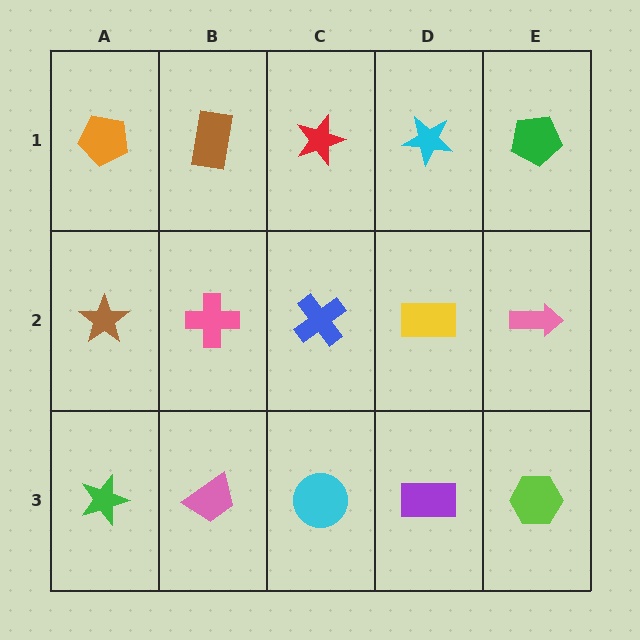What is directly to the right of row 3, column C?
A purple rectangle.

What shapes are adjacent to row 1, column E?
A pink arrow (row 2, column E), a cyan star (row 1, column D).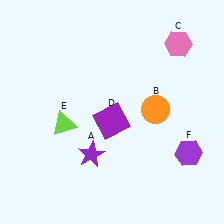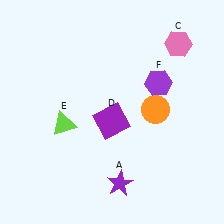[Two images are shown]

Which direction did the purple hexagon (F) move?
The purple hexagon (F) moved up.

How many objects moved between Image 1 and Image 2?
2 objects moved between the two images.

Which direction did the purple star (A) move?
The purple star (A) moved down.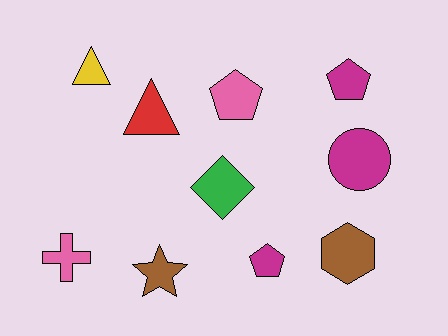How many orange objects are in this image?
There are no orange objects.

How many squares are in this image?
There are no squares.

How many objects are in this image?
There are 10 objects.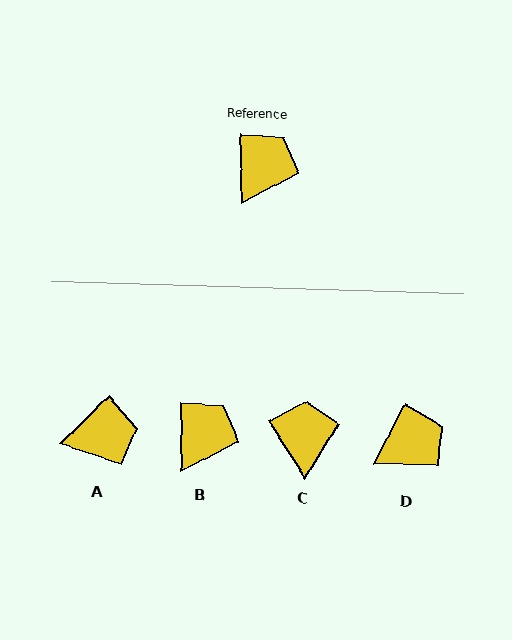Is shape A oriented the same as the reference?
No, it is off by about 46 degrees.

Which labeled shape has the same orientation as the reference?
B.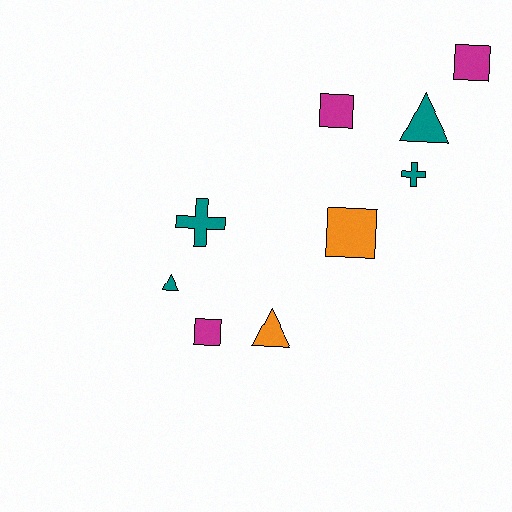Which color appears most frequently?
Teal, with 4 objects.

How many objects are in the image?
There are 9 objects.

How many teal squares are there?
There are no teal squares.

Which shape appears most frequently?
Square, with 4 objects.